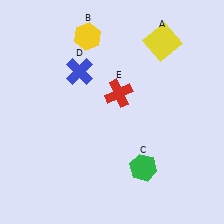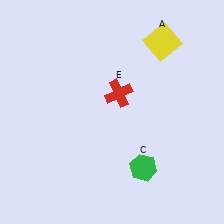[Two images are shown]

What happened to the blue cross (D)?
The blue cross (D) was removed in Image 2. It was in the top-left area of Image 1.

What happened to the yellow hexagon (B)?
The yellow hexagon (B) was removed in Image 2. It was in the top-left area of Image 1.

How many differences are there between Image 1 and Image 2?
There are 2 differences between the two images.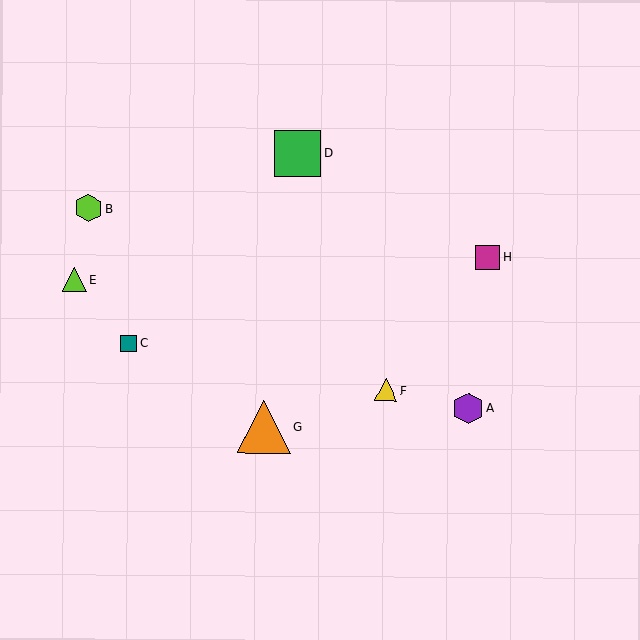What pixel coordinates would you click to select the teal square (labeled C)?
Click at (129, 343) to select the teal square C.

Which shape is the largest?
The orange triangle (labeled G) is the largest.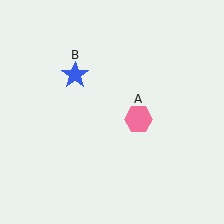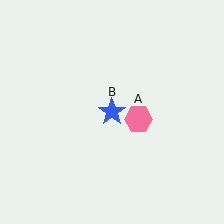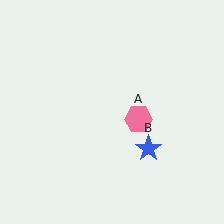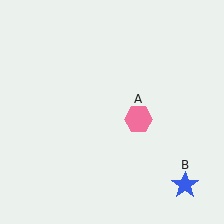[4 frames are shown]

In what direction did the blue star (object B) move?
The blue star (object B) moved down and to the right.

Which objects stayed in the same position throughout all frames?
Pink hexagon (object A) remained stationary.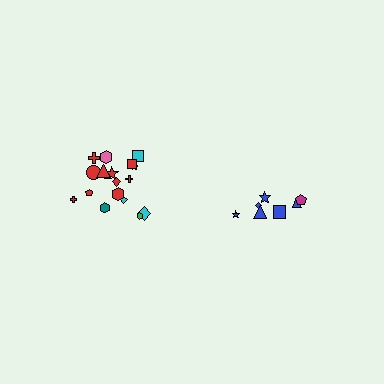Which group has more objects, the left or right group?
The left group.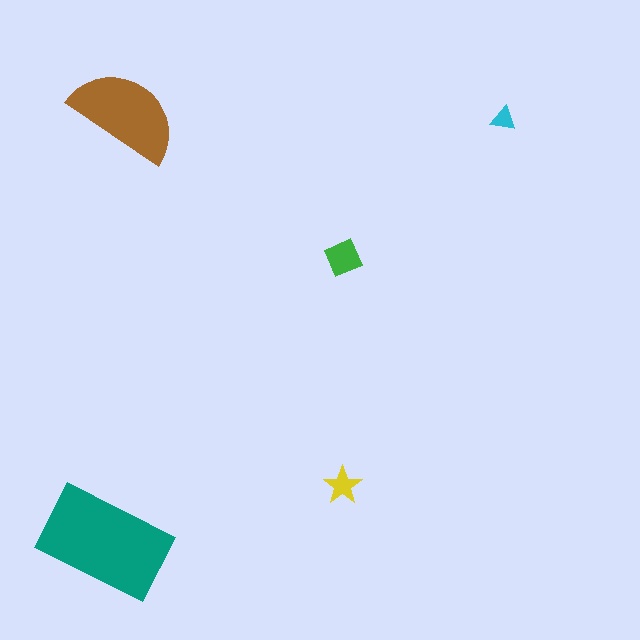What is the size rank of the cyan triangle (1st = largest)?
5th.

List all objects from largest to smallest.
The teal rectangle, the brown semicircle, the green diamond, the yellow star, the cyan triangle.